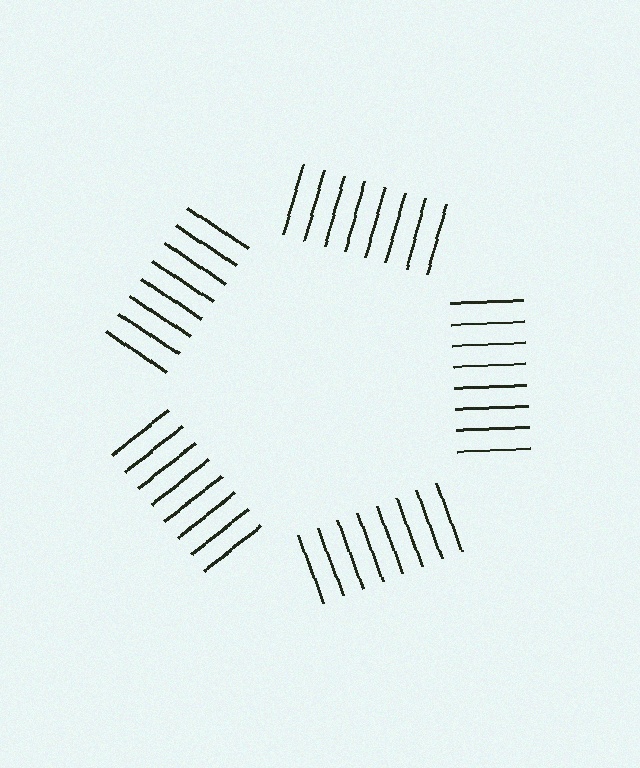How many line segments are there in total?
40 — 8 along each of the 5 edges.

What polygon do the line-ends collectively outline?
An illusory pentagon — the line segments terminate on its edges but no continuous stroke is drawn.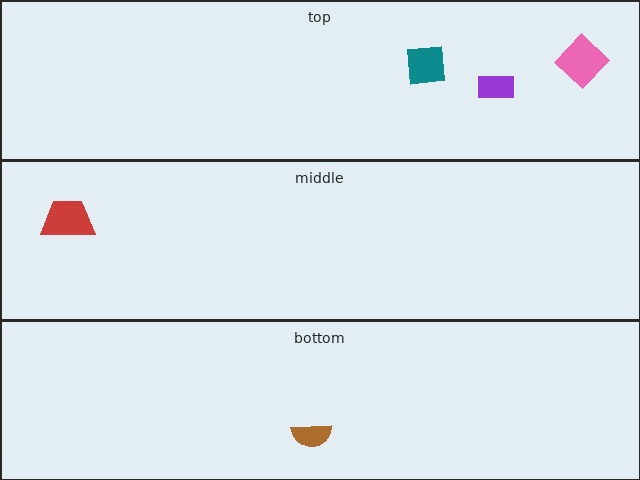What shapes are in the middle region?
The red trapezoid.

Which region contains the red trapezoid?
The middle region.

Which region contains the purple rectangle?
The top region.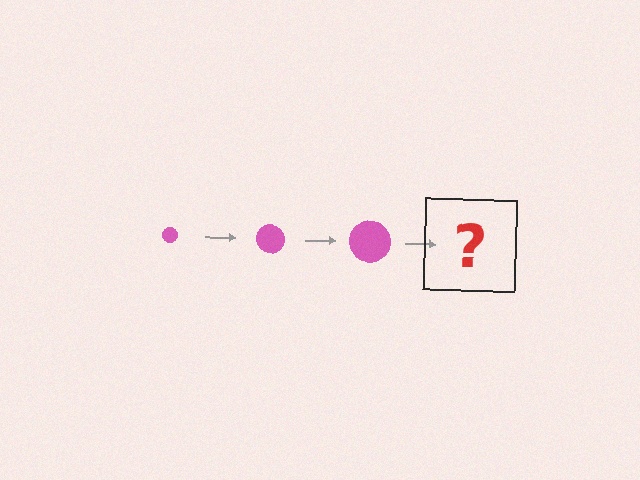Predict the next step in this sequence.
The next step is a pink circle, larger than the previous one.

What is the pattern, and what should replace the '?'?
The pattern is that the circle gets progressively larger each step. The '?' should be a pink circle, larger than the previous one.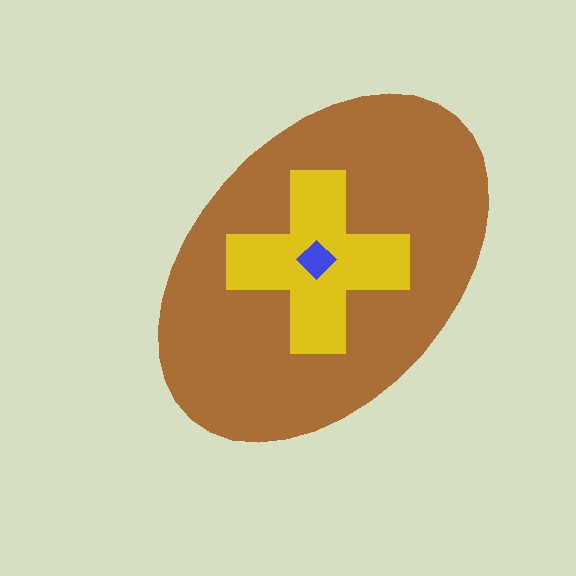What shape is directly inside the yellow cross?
The blue diamond.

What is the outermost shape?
The brown ellipse.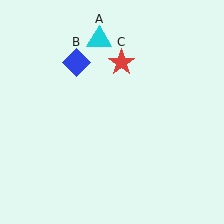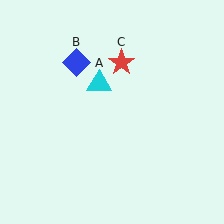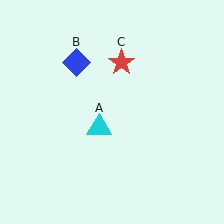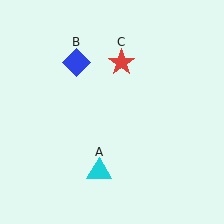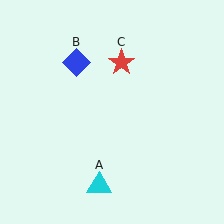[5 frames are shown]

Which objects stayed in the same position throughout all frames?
Blue diamond (object B) and red star (object C) remained stationary.